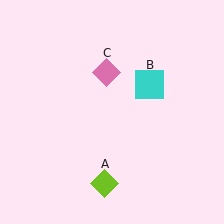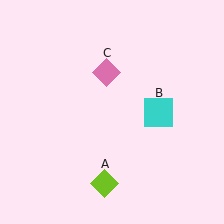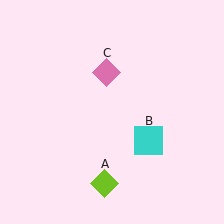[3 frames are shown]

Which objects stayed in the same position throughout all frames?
Lime diamond (object A) and pink diamond (object C) remained stationary.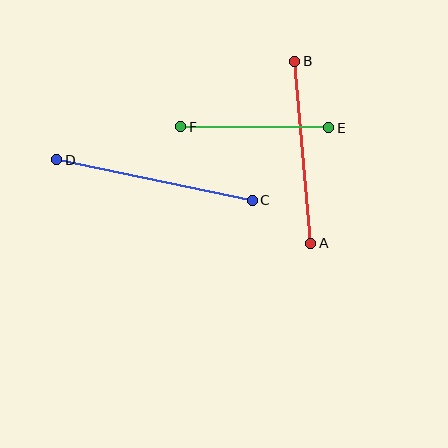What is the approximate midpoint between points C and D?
The midpoint is at approximately (155, 180) pixels.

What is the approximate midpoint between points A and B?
The midpoint is at approximately (303, 152) pixels.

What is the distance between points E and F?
The distance is approximately 148 pixels.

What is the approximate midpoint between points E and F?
The midpoint is at approximately (255, 127) pixels.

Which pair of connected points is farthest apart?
Points C and D are farthest apart.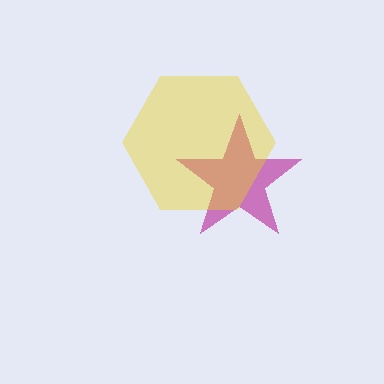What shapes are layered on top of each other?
The layered shapes are: a magenta star, a yellow hexagon.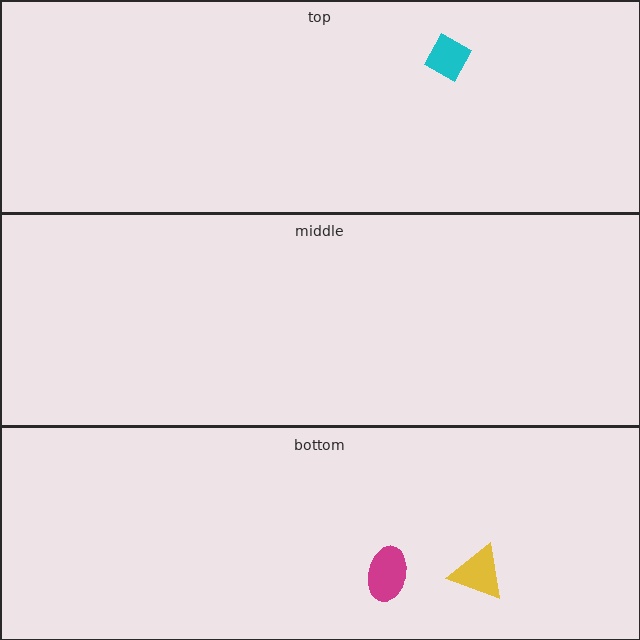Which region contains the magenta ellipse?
The bottom region.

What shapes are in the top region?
The cyan diamond.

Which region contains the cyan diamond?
The top region.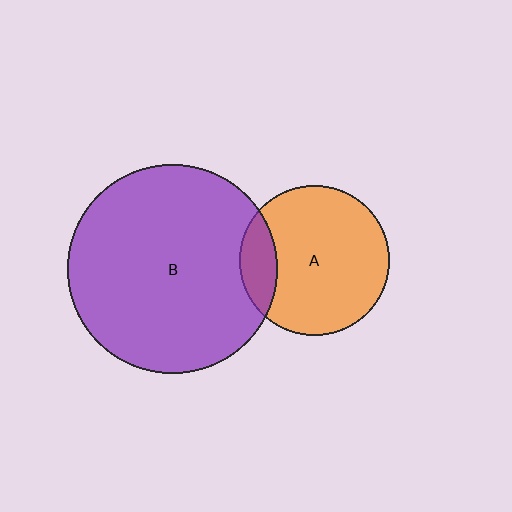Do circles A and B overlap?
Yes.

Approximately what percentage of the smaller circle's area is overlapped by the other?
Approximately 15%.